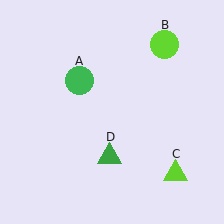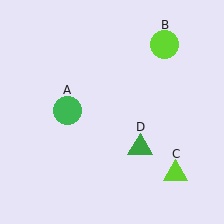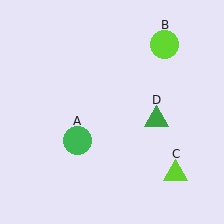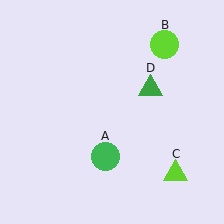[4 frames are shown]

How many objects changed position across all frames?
2 objects changed position: green circle (object A), green triangle (object D).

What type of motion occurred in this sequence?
The green circle (object A), green triangle (object D) rotated counterclockwise around the center of the scene.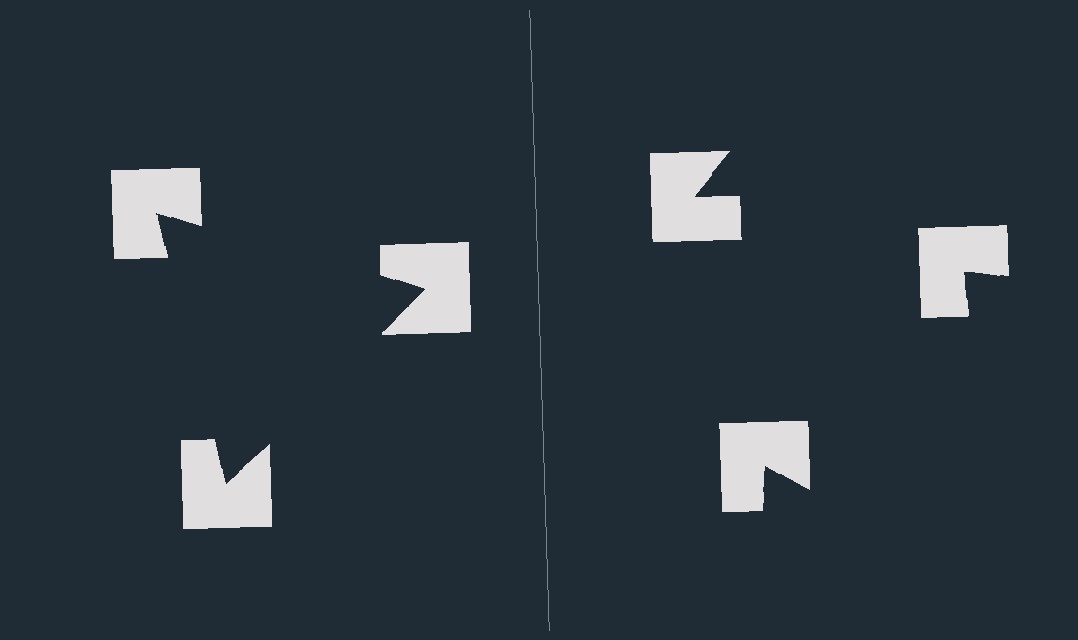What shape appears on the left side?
An illusory triangle.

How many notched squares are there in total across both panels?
6 — 3 on each side.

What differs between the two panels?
The notched squares are positioned identically on both sides; only the wedge orientations differ. On the left they align to a triangle; on the right they are misaligned.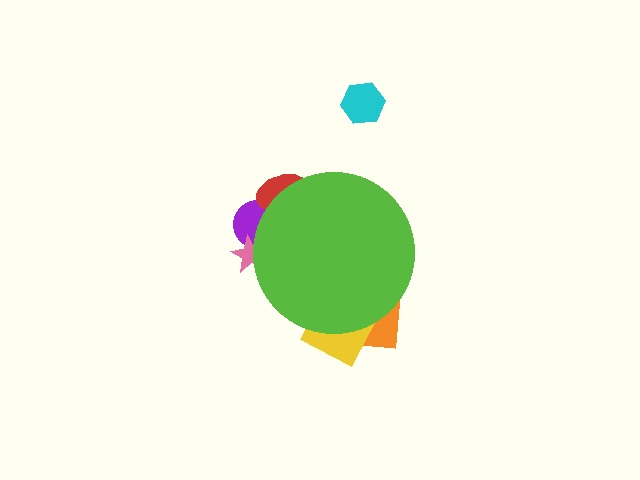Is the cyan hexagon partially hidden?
No, the cyan hexagon is fully visible.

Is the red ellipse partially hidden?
Yes, the red ellipse is partially hidden behind the lime circle.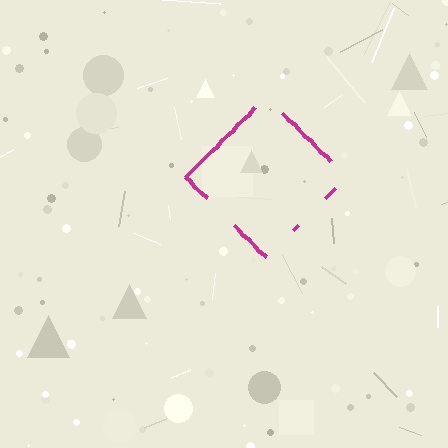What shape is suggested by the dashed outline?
The dashed outline suggests a diamond.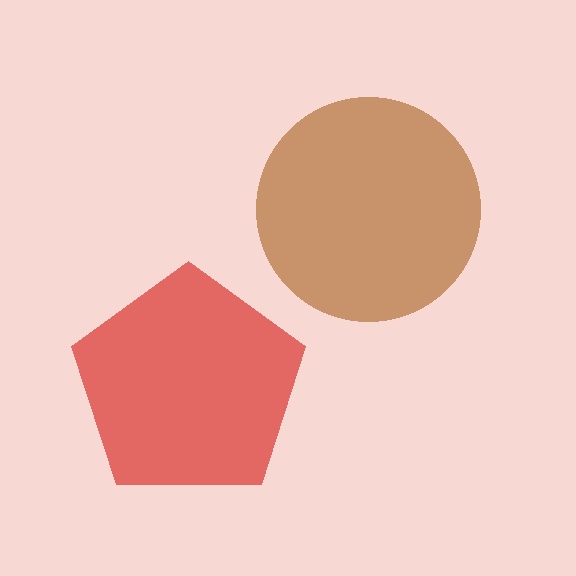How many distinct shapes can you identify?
There are 2 distinct shapes: a red pentagon, a brown circle.